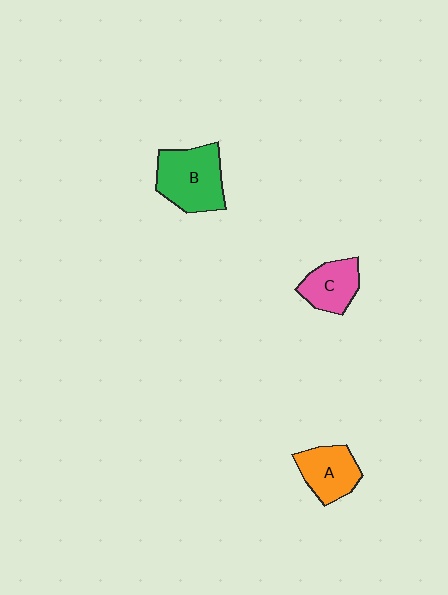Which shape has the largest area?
Shape B (green).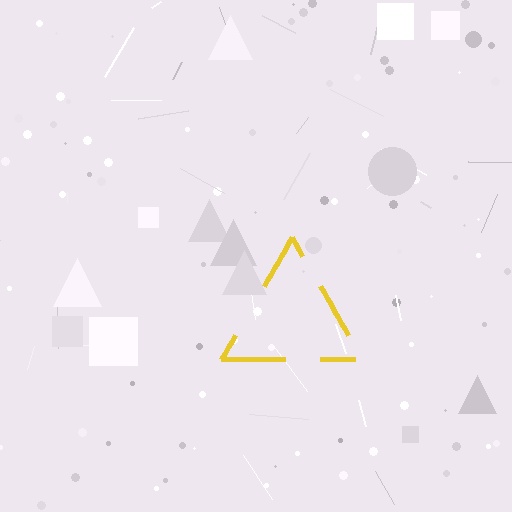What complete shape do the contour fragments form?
The contour fragments form a triangle.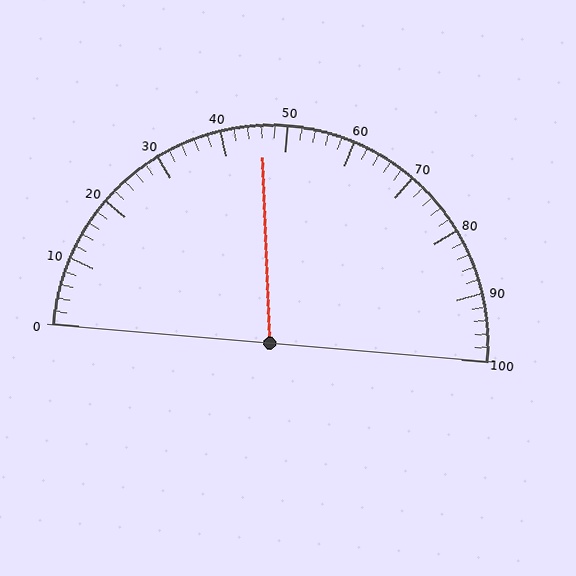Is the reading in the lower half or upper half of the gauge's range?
The reading is in the lower half of the range (0 to 100).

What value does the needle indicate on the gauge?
The needle indicates approximately 46.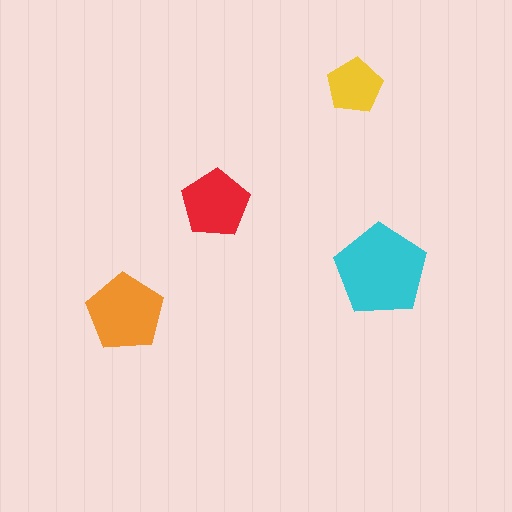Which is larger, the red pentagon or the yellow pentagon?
The red one.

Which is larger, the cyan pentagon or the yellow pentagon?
The cyan one.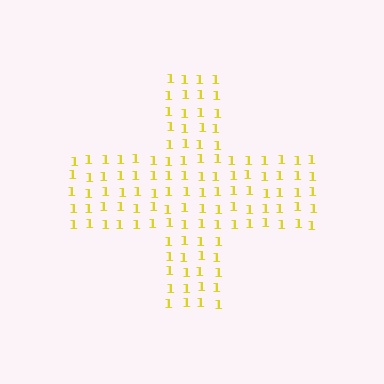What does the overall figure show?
The overall figure shows a cross.